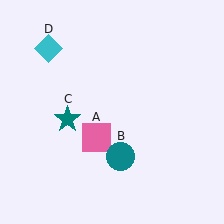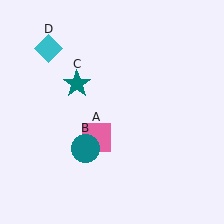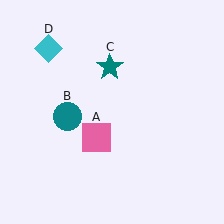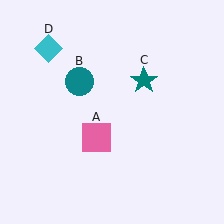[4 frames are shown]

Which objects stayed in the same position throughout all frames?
Pink square (object A) and cyan diamond (object D) remained stationary.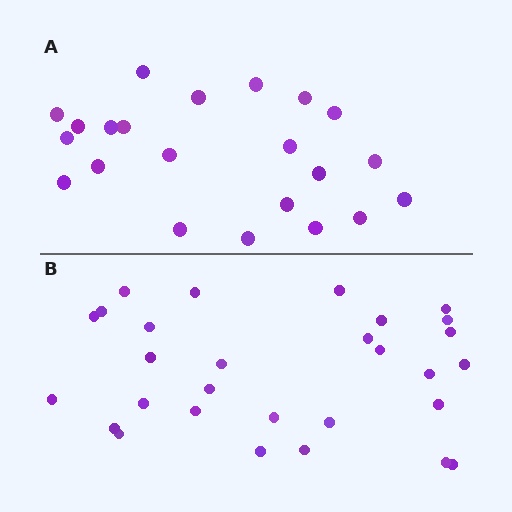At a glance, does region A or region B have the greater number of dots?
Region B (the bottom region) has more dots.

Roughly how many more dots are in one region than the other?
Region B has roughly 8 or so more dots than region A.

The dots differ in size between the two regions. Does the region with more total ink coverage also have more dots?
No. Region A has more total ink coverage because its dots are larger, but region B actually contains more individual dots. Total area can be misleading — the number of items is what matters here.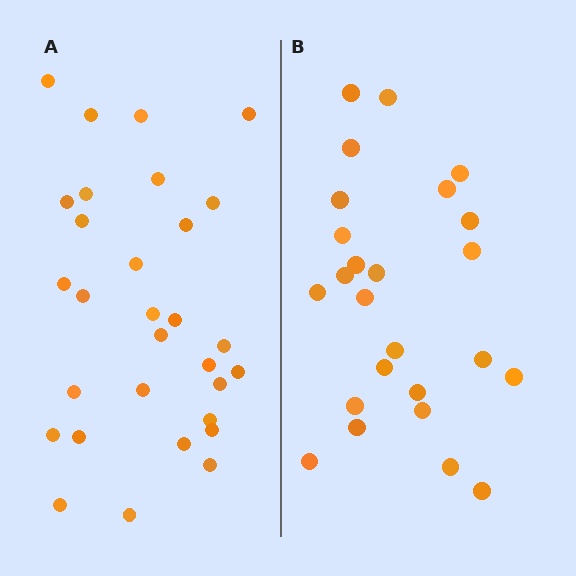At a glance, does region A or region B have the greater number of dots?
Region A (the left region) has more dots.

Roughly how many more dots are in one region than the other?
Region A has about 5 more dots than region B.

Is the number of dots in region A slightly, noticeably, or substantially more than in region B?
Region A has only slightly more — the two regions are fairly close. The ratio is roughly 1.2 to 1.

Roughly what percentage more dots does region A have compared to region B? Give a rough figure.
About 20% more.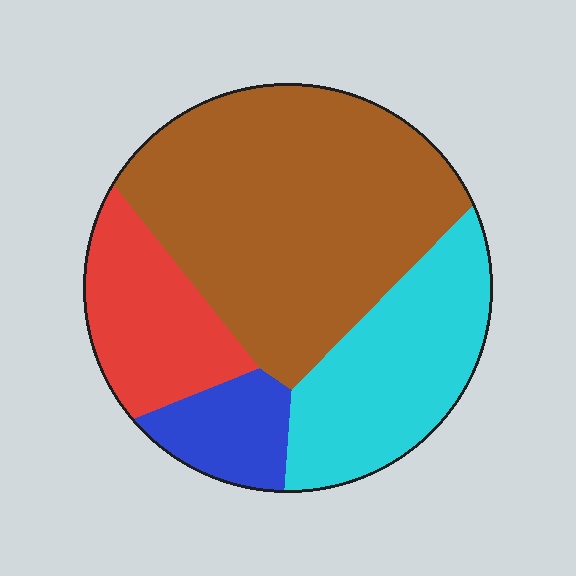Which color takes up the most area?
Brown, at roughly 50%.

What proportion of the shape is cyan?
Cyan covers roughly 25% of the shape.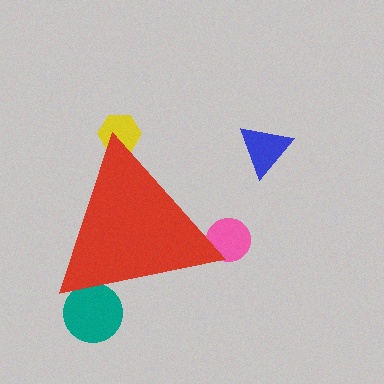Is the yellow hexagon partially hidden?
Yes, the yellow hexagon is partially hidden behind the red triangle.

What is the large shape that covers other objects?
A red triangle.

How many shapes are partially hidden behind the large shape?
3 shapes are partially hidden.